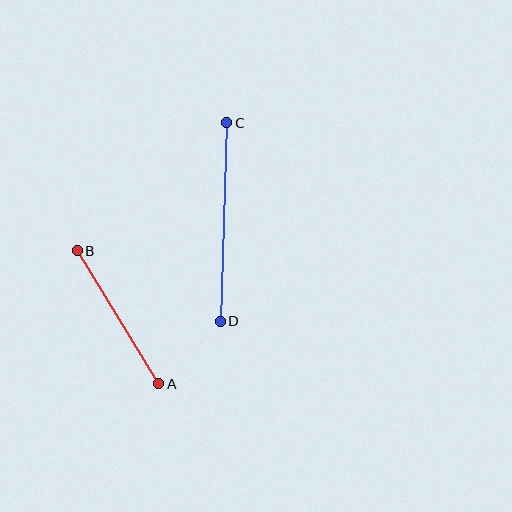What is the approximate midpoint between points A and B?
The midpoint is at approximately (118, 317) pixels.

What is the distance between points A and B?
The distance is approximately 156 pixels.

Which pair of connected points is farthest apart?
Points C and D are farthest apart.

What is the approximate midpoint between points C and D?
The midpoint is at approximately (224, 222) pixels.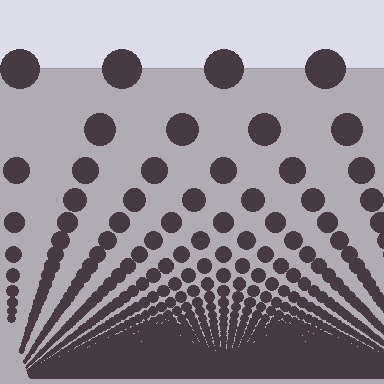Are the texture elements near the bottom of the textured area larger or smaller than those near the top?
Smaller. The gradient is inverted — elements near the bottom are smaller and denser.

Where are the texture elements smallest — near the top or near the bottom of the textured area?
Near the bottom.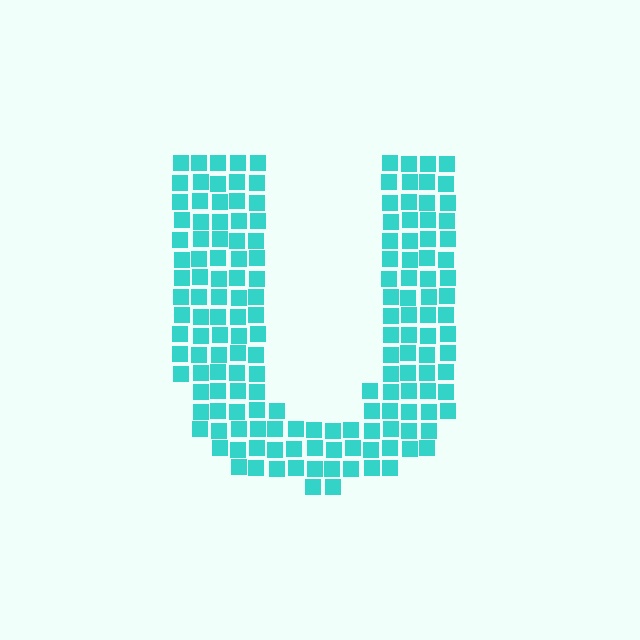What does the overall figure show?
The overall figure shows the letter U.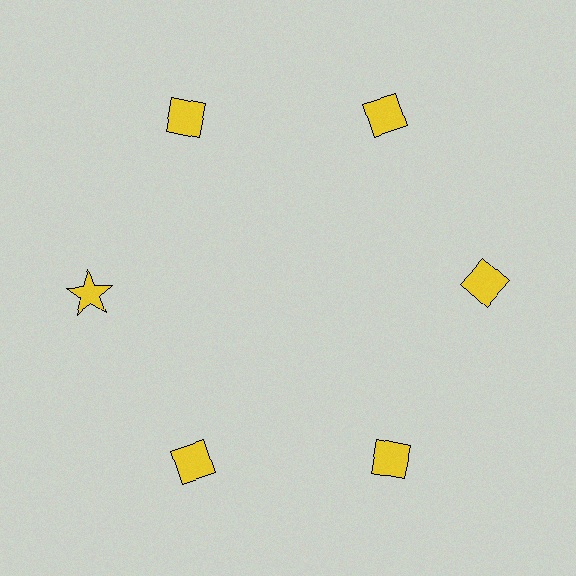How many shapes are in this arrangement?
There are 6 shapes arranged in a ring pattern.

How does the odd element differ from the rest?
It has a different shape: star instead of diamond.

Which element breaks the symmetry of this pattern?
The yellow star at roughly the 9 o'clock position breaks the symmetry. All other shapes are yellow diamonds.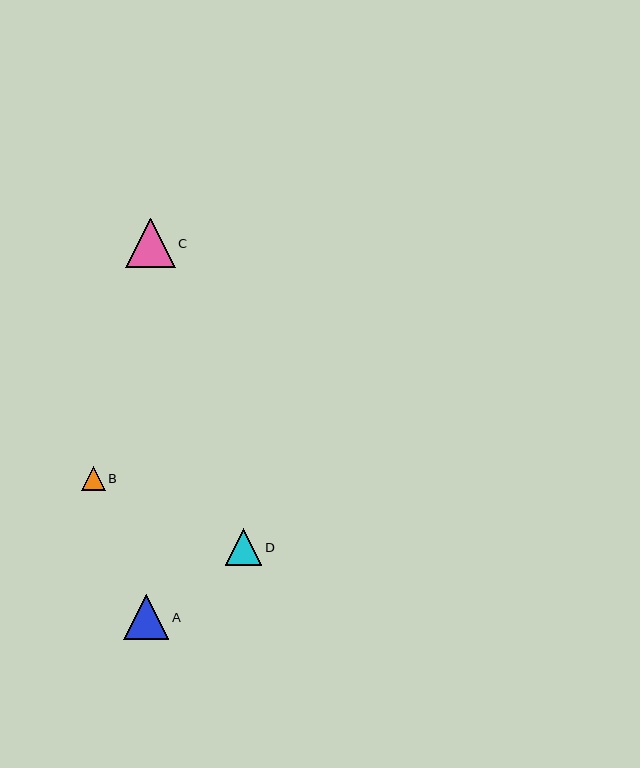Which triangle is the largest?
Triangle C is the largest with a size of approximately 50 pixels.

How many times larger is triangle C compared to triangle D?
Triangle C is approximately 1.4 times the size of triangle D.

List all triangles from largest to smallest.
From largest to smallest: C, A, D, B.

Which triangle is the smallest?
Triangle B is the smallest with a size of approximately 24 pixels.